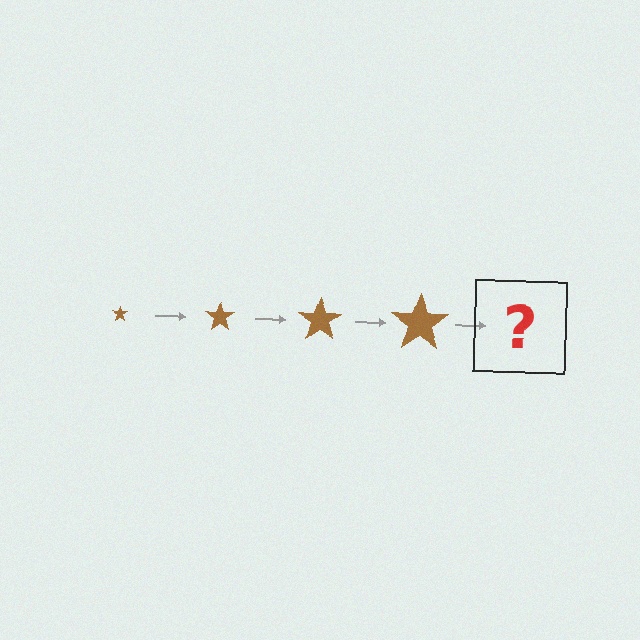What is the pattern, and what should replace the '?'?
The pattern is that the star gets progressively larger each step. The '?' should be a brown star, larger than the previous one.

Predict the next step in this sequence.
The next step is a brown star, larger than the previous one.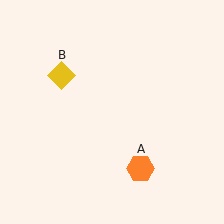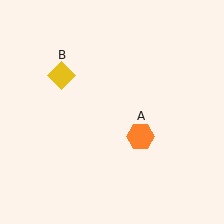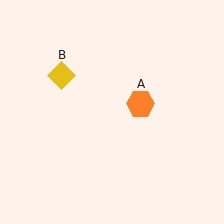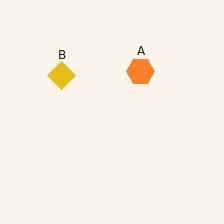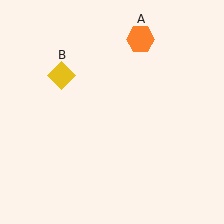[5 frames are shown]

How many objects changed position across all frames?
1 object changed position: orange hexagon (object A).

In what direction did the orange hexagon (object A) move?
The orange hexagon (object A) moved up.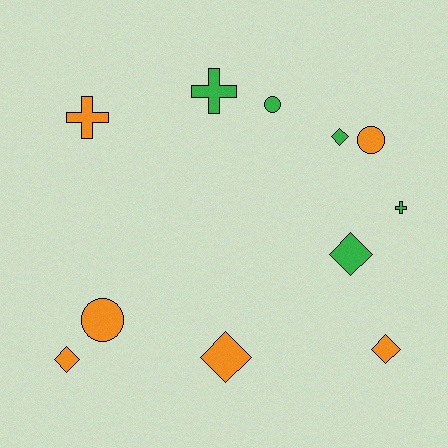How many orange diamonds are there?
There are 3 orange diamonds.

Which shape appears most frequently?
Diamond, with 5 objects.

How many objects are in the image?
There are 11 objects.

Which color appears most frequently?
Orange, with 6 objects.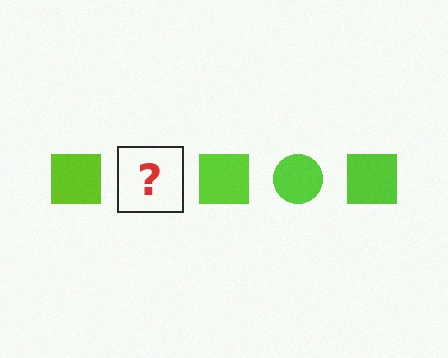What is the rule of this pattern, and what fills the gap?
The rule is that the pattern cycles through square, circle shapes in lime. The gap should be filled with a lime circle.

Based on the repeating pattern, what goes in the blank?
The blank should be a lime circle.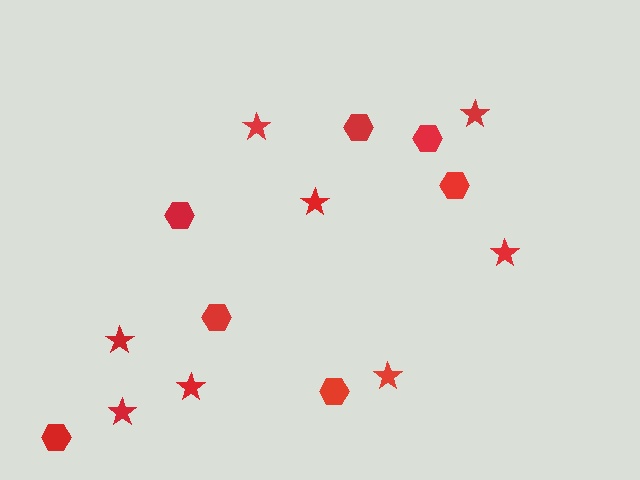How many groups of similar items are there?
There are 2 groups: one group of stars (8) and one group of hexagons (7).